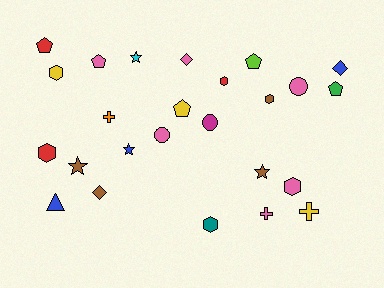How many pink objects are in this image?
There are 6 pink objects.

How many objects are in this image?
There are 25 objects.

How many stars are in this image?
There are 4 stars.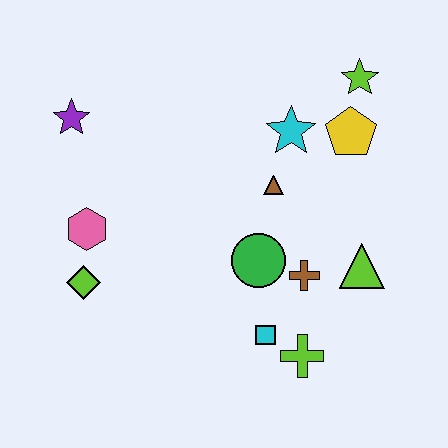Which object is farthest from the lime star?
The lime diamond is farthest from the lime star.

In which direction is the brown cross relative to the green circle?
The brown cross is to the right of the green circle.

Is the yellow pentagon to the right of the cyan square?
Yes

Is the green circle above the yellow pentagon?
No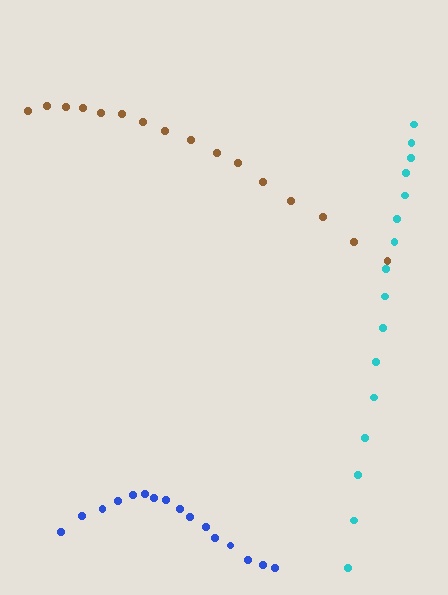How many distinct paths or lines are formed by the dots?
There are 3 distinct paths.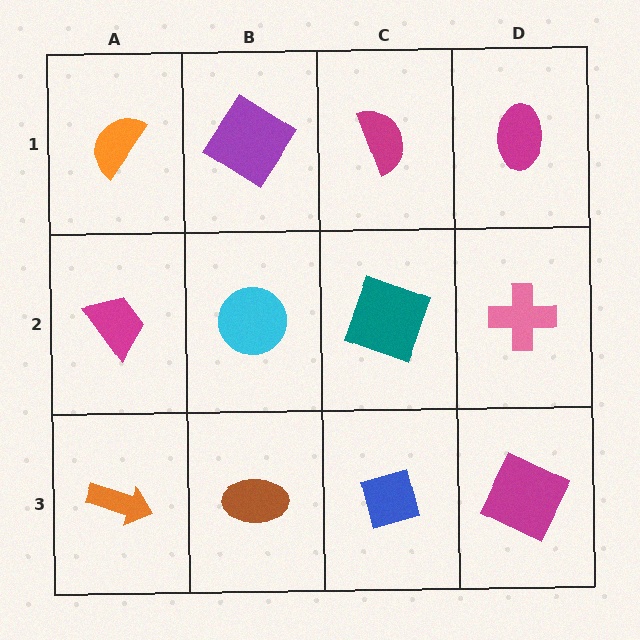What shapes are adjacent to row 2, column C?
A magenta semicircle (row 1, column C), a blue diamond (row 3, column C), a cyan circle (row 2, column B), a pink cross (row 2, column D).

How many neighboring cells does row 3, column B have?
3.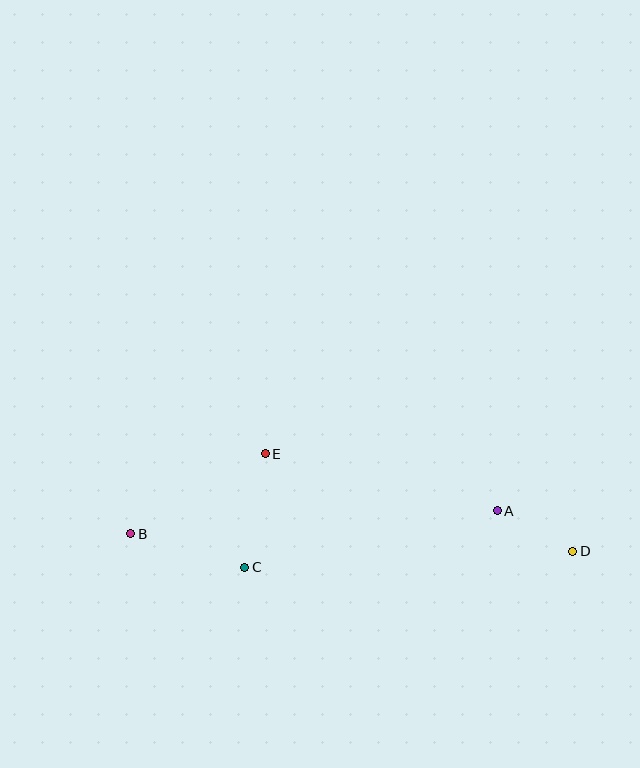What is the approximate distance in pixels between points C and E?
The distance between C and E is approximately 115 pixels.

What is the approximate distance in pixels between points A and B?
The distance between A and B is approximately 367 pixels.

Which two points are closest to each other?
Points A and D are closest to each other.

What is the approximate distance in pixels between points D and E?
The distance between D and E is approximately 322 pixels.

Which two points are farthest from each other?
Points B and D are farthest from each other.